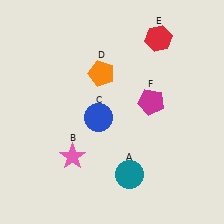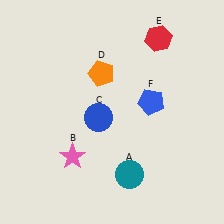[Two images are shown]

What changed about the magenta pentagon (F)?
In Image 1, F is magenta. In Image 2, it changed to blue.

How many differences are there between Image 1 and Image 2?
There is 1 difference between the two images.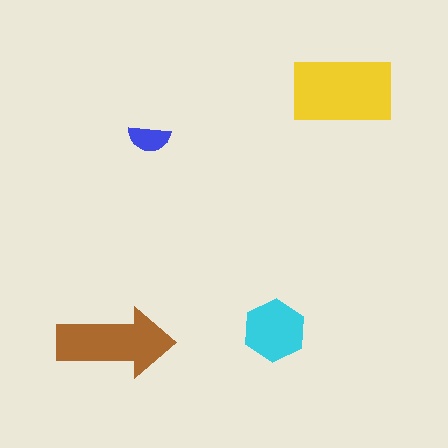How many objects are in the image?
There are 4 objects in the image.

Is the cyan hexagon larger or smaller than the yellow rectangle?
Smaller.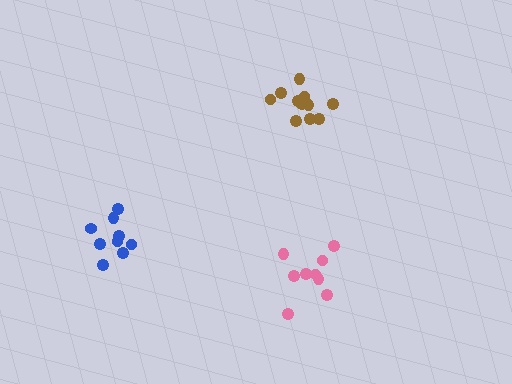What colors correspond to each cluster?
The clusters are colored: blue, pink, brown.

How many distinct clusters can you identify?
There are 3 distinct clusters.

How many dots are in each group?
Group 1: 9 dots, Group 2: 9 dots, Group 3: 12 dots (30 total).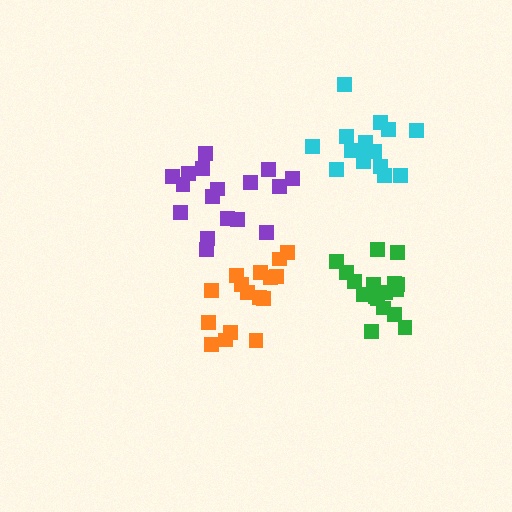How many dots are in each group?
Group 1: 17 dots, Group 2: 16 dots, Group 3: 16 dots, Group 4: 17 dots (66 total).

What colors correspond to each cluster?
The clusters are colored: green, cyan, orange, purple.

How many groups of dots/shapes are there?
There are 4 groups.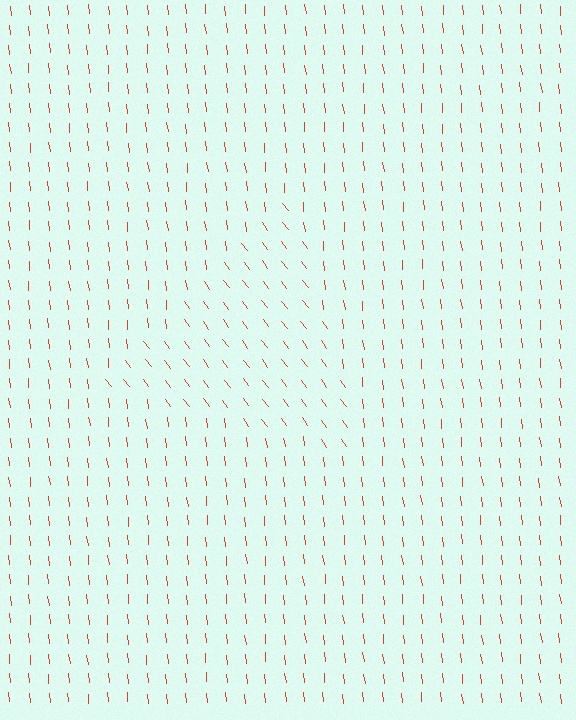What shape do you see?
I see a triangle.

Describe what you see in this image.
The image is filled with small red line segments. A triangle region in the image has lines oriented differently from the surrounding lines, creating a visible texture boundary.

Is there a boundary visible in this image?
Yes, there is a texture boundary formed by a change in line orientation.